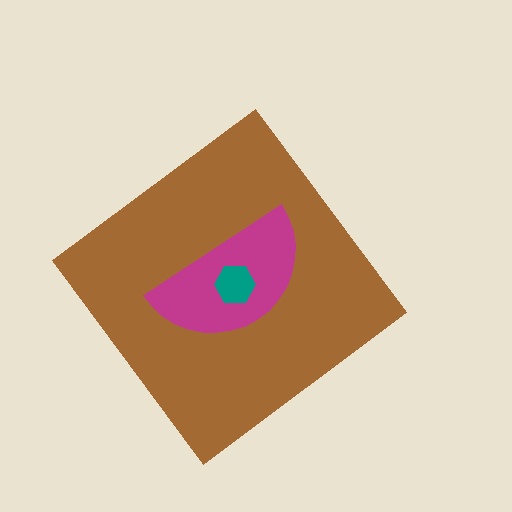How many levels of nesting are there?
3.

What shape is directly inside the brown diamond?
The magenta semicircle.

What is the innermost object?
The teal hexagon.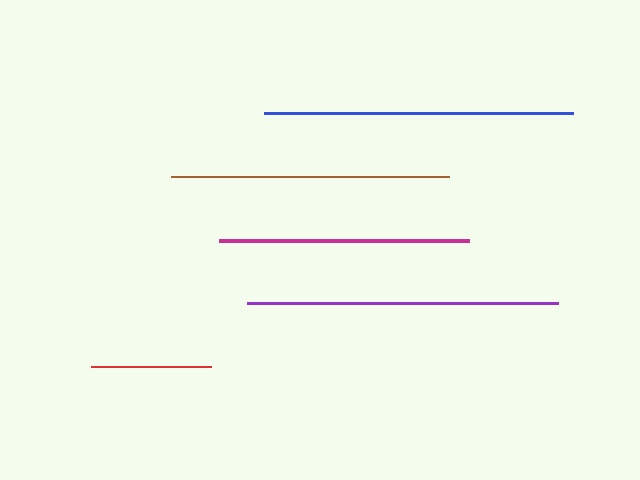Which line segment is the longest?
The purple line is the longest at approximately 311 pixels.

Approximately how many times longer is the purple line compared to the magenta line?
The purple line is approximately 1.2 times the length of the magenta line.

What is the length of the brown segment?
The brown segment is approximately 278 pixels long.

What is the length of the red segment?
The red segment is approximately 119 pixels long.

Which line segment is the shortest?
The red line is the shortest at approximately 119 pixels.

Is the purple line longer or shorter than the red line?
The purple line is longer than the red line.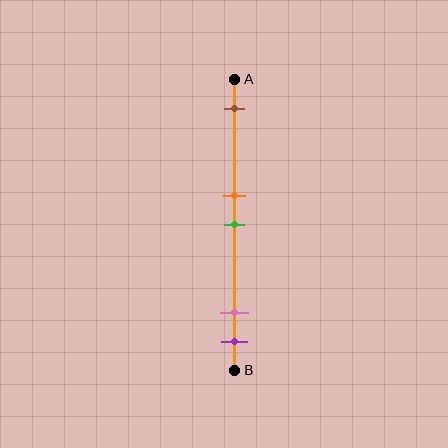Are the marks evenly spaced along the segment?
No, the marks are not evenly spaced.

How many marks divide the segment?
There are 5 marks dividing the segment.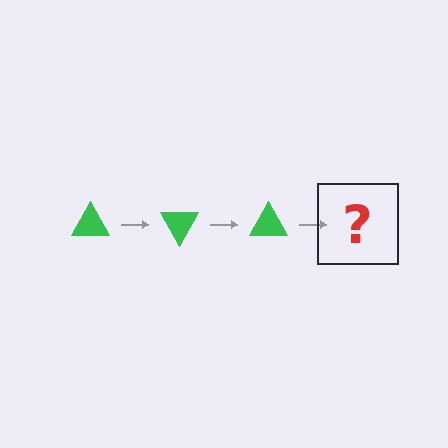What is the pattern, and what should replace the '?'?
The pattern is that the triangle rotates 60 degrees each step. The '?' should be a green triangle rotated 180 degrees.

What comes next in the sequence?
The next element should be a green triangle rotated 180 degrees.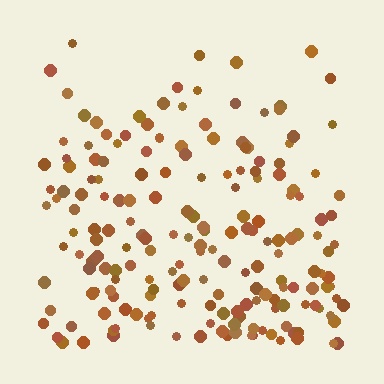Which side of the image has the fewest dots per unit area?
The top.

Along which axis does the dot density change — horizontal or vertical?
Vertical.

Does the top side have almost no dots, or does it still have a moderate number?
Still a moderate number, just noticeably fewer than the bottom.